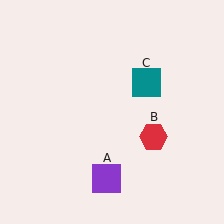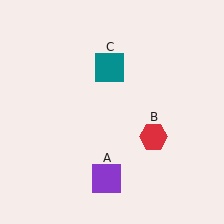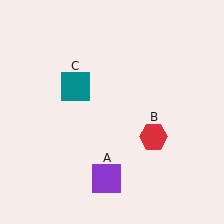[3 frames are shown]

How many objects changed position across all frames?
1 object changed position: teal square (object C).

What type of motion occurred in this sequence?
The teal square (object C) rotated counterclockwise around the center of the scene.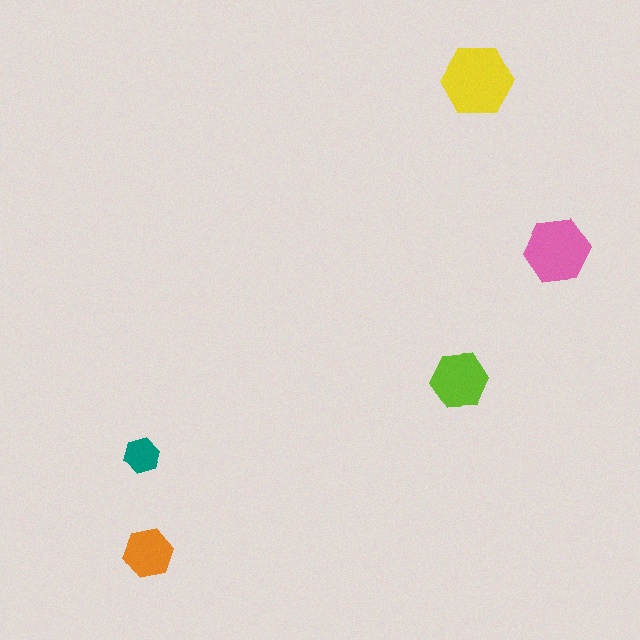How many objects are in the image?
There are 5 objects in the image.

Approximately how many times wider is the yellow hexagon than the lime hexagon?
About 1.5 times wider.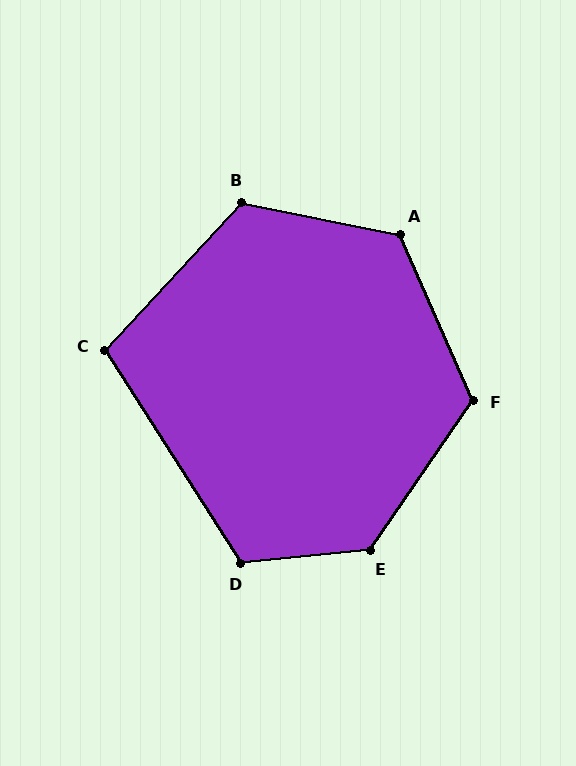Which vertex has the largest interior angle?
E, at approximately 130 degrees.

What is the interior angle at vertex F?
Approximately 122 degrees (obtuse).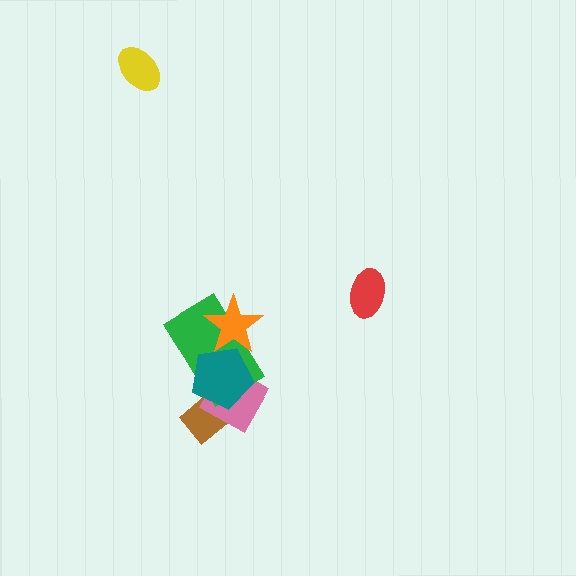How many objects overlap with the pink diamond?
3 objects overlap with the pink diamond.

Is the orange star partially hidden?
No, no other shape covers it.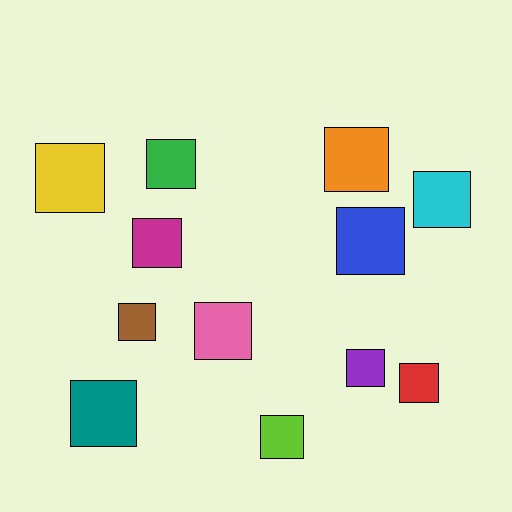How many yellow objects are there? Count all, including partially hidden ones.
There is 1 yellow object.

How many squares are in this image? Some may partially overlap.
There are 12 squares.